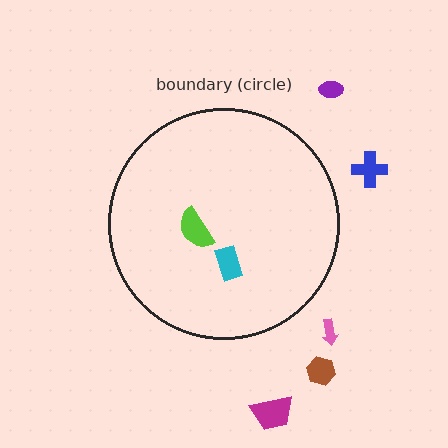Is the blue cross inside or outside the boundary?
Outside.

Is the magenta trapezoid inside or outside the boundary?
Outside.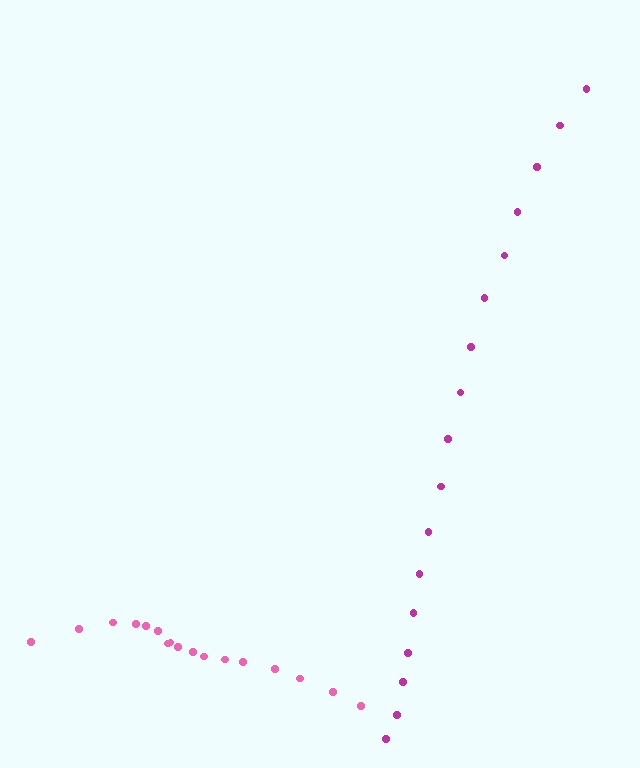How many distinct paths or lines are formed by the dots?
There are 2 distinct paths.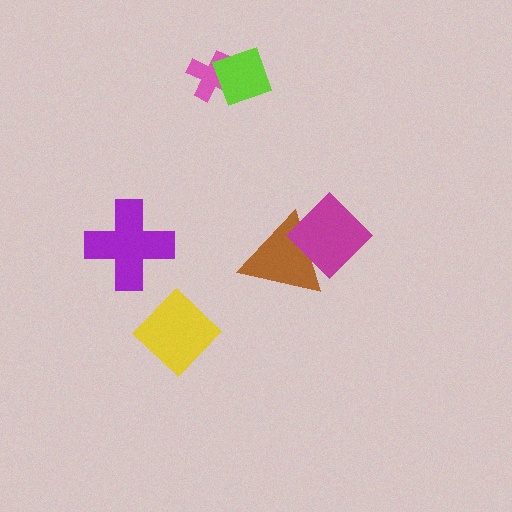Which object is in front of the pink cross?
The lime diamond is in front of the pink cross.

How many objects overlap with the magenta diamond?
1 object overlaps with the magenta diamond.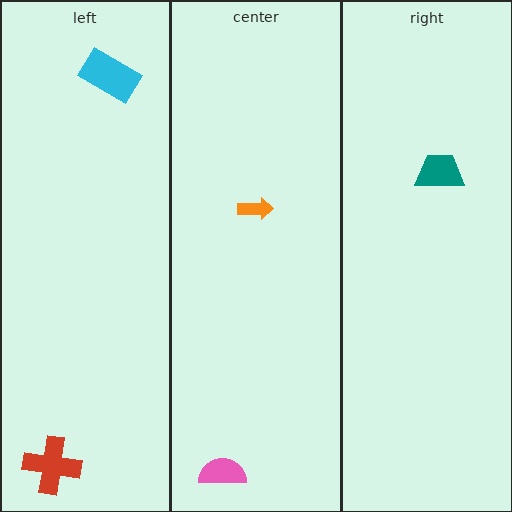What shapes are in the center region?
The pink semicircle, the orange arrow.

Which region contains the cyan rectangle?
The left region.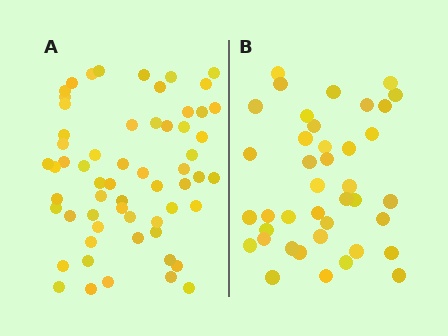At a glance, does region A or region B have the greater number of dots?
Region A (the left region) has more dots.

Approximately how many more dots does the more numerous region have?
Region A has approximately 20 more dots than region B.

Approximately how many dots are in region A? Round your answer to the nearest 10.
About 60 dots.